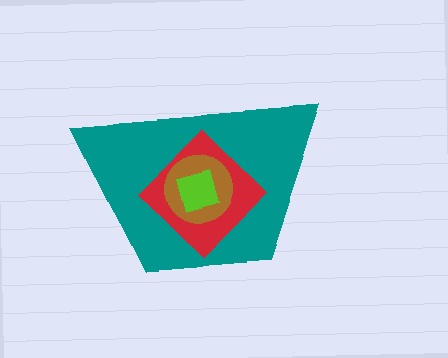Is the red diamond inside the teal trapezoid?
Yes.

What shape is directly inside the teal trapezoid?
The red diamond.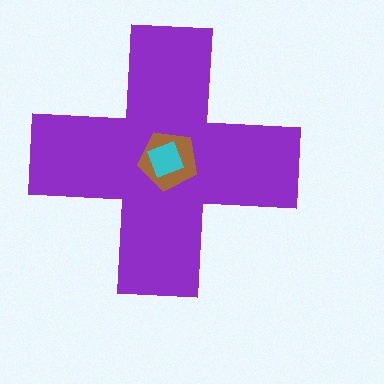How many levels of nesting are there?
3.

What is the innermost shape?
The cyan square.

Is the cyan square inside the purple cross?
Yes.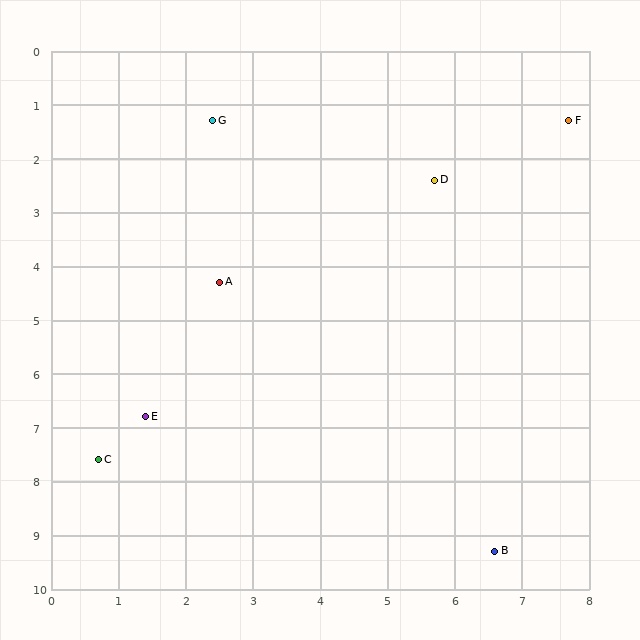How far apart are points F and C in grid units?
Points F and C are about 9.4 grid units apart.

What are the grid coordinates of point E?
Point E is at approximately (1.4, 6.8).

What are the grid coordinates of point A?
Point A is at approximately (2.5, 4.3).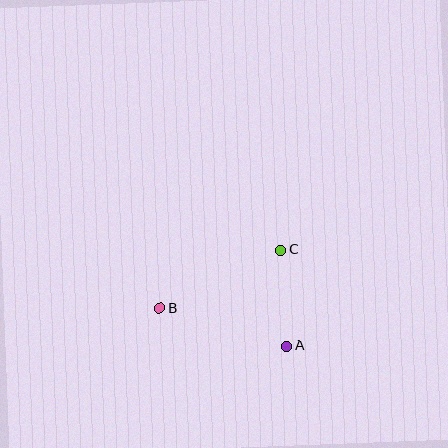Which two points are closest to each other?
Points A and C are closest to each other.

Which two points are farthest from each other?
Points B and C are farthest from each other.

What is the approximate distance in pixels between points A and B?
The distance between A and B is approximately 132 pixels.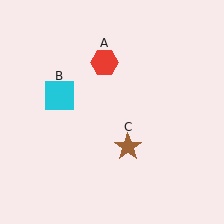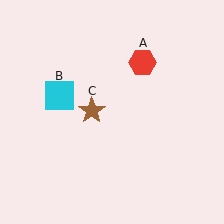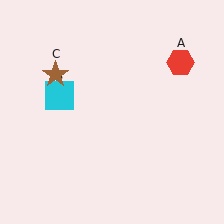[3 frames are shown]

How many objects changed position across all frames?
2 objects changed position: red hexagon (object A), brown star (object C).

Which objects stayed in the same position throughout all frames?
Cyan square (object B) remained stationary.